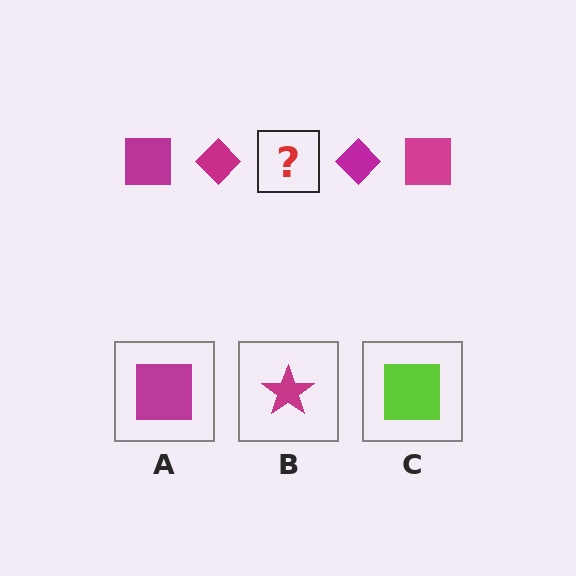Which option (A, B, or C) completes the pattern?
A.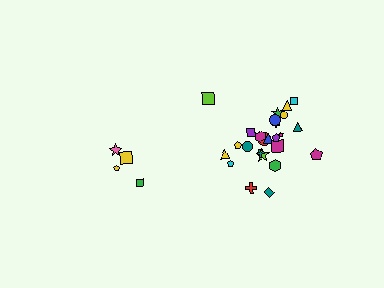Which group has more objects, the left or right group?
The right group.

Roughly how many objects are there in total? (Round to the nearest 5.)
Roughly 30 objects in total.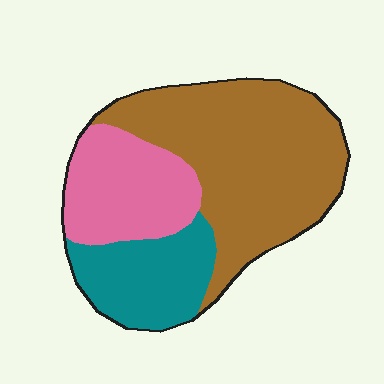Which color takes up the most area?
Brown, at roughly 55%.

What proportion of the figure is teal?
Teal covers roughly 20% of the figure.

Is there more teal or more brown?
Brown.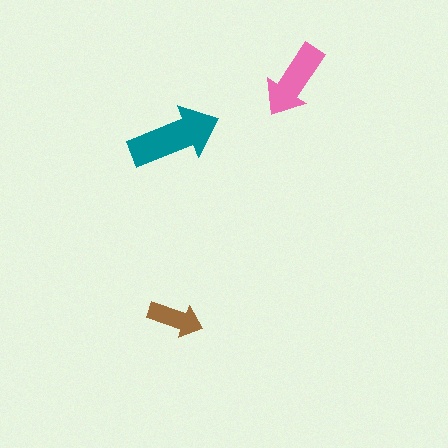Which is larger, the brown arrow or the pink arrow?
The pink one.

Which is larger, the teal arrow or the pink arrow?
The teal one.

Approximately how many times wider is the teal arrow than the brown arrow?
About 1.5 times wider.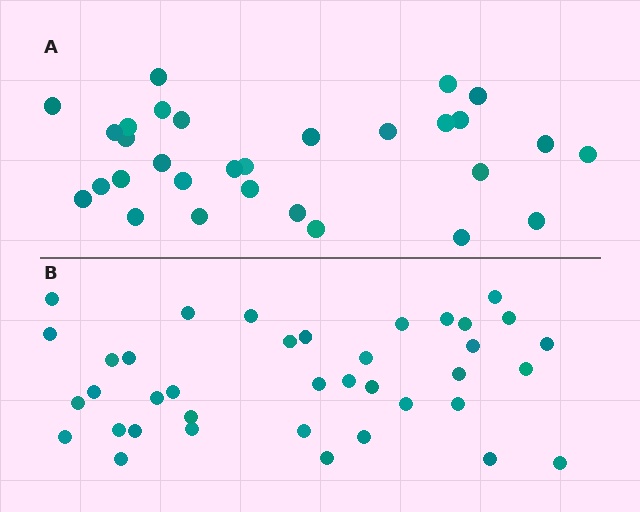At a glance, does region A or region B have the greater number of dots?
Region B (the bottom region) has more dots.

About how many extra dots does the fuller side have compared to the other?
Region B has roughly 8 or so more dots than region A.